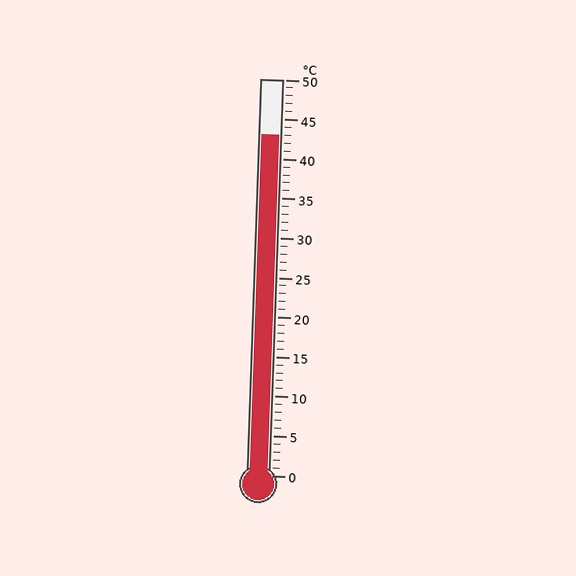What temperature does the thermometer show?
The thermometer shows approximately 43°C.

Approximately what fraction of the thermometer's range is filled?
The thermometer is filled to approximately 85% of its range.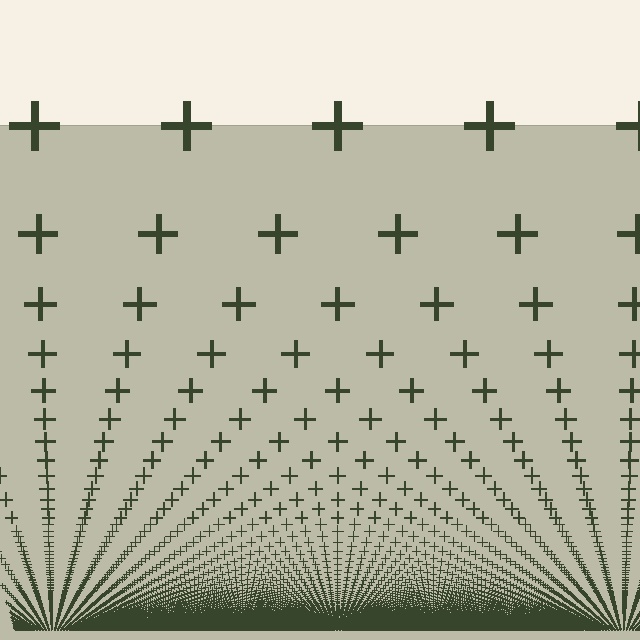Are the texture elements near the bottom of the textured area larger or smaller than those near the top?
Smaller. The gradient is inverted — elements near the bottom are smaller and denser.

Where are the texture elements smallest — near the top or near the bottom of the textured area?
Near the bottom.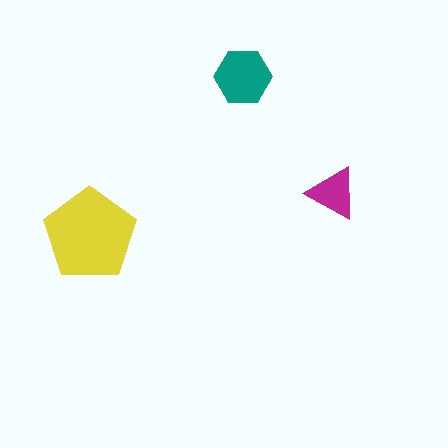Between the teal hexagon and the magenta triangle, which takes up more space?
The teal hexagon.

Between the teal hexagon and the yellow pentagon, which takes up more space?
The yellow pentagon.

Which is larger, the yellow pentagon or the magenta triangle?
The yellow pentagon.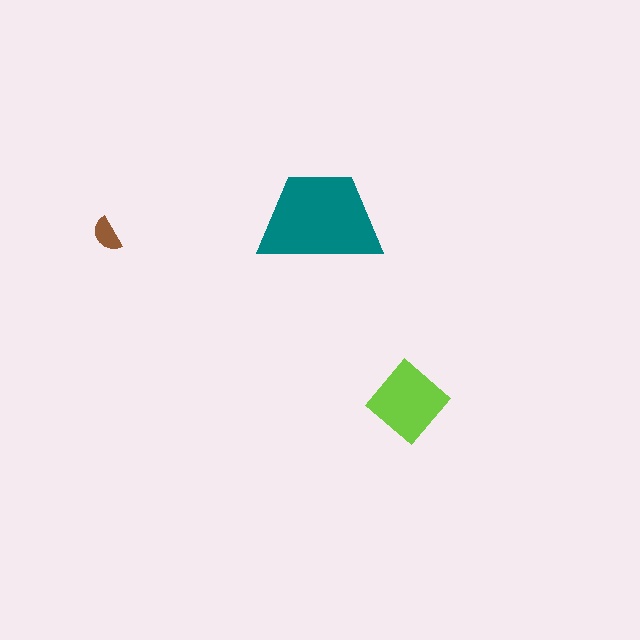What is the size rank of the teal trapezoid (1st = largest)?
1st.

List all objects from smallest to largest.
The brown semicircle, the lime diamond, the teal trapezoid.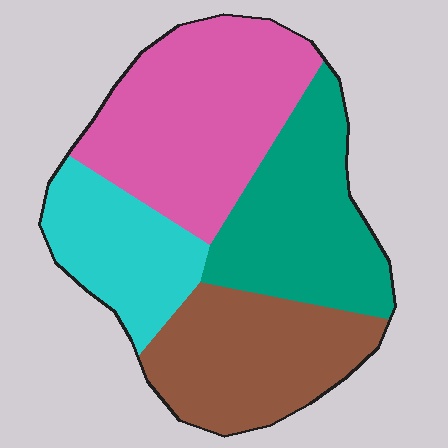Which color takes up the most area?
Pink, at roughly 35%.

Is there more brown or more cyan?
Brown.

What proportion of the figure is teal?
Teal covers around 25% of the figure.